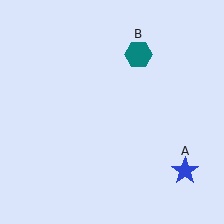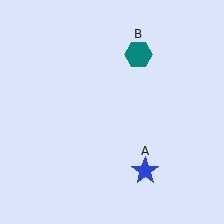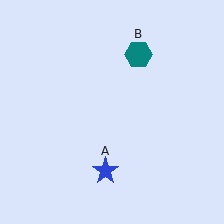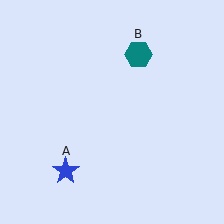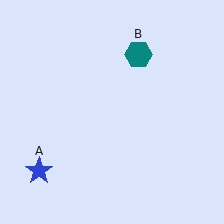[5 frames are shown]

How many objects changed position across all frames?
1 object changed position: blue star (object A).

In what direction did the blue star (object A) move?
The blue star (object A) moved left.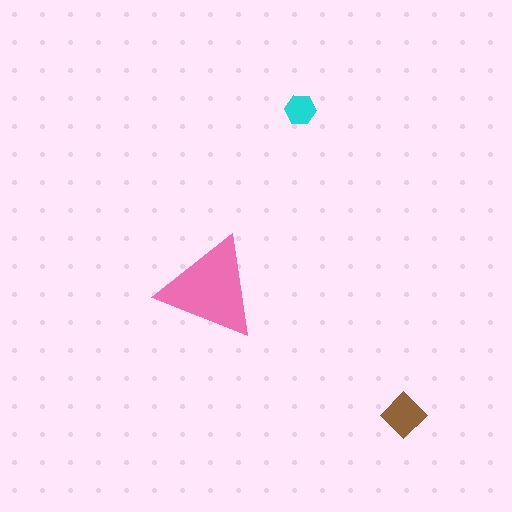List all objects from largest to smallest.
The pink triangle, the brown diamond, the cyan hexagon.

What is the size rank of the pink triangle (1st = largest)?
1st.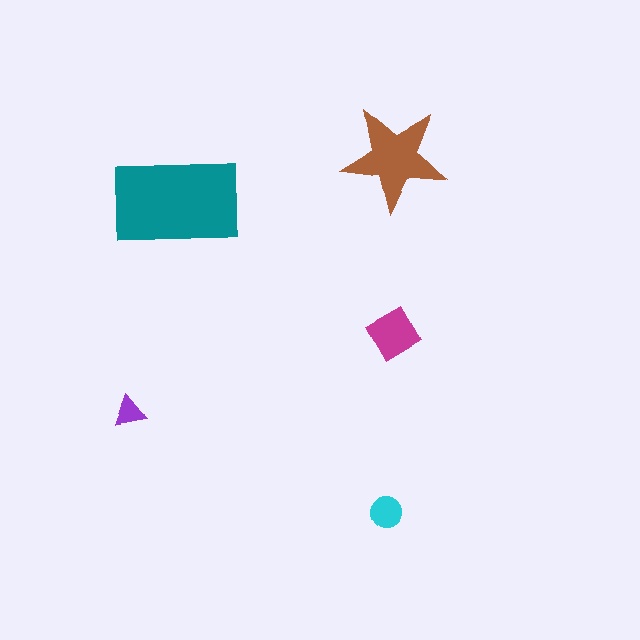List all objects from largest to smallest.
The teal rectangle, the brown star, the magenta diamond, the cyan circle, the purple triangle.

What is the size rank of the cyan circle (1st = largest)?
4th.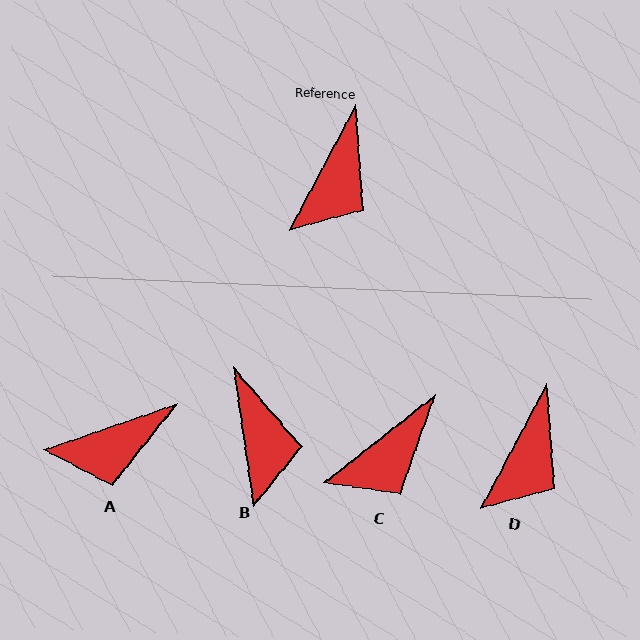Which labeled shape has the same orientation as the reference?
D.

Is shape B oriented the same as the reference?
No, it is off by about 36 degrees.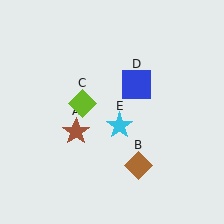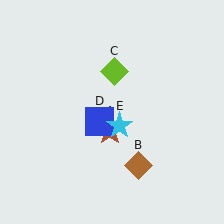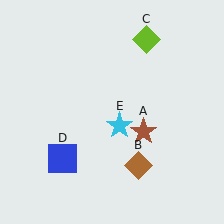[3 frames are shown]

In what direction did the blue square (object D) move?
The blue square (object D) moved down and to the left.